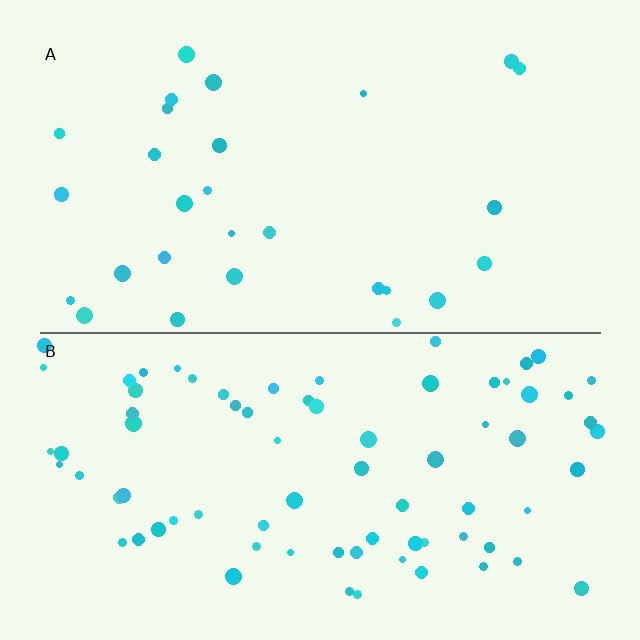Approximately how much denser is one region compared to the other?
Approximately 2.7× — region B over region A.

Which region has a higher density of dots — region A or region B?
B (the bottom).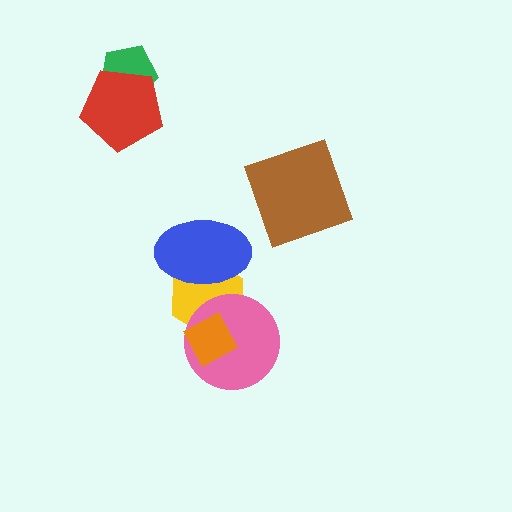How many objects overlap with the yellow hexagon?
3 objects overlap with the yellow hexagon.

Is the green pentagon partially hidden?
Yes, it is partially covered by another shape.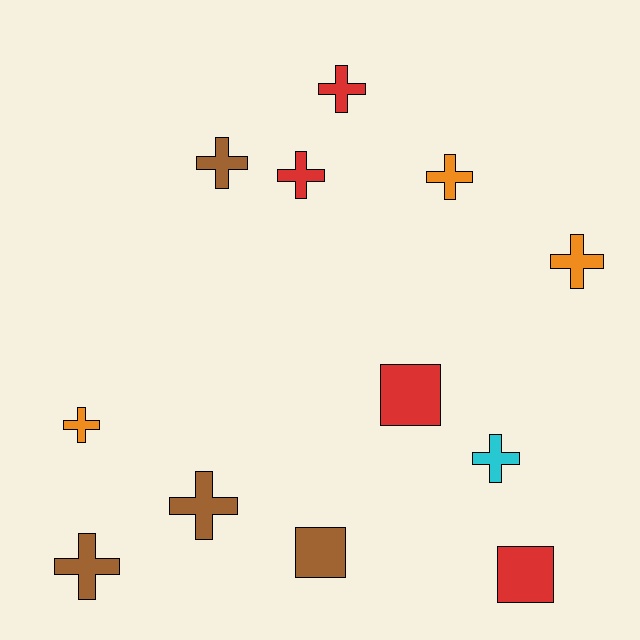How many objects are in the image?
There are 12 objects.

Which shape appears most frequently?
Cross, with 9 objects.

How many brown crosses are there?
There are 3 brown crosses.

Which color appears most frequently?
Brown, with 4 objects.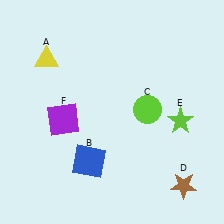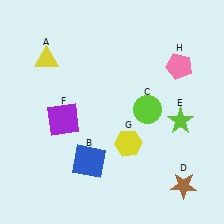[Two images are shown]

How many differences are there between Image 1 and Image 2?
There are 2 differences between the two images.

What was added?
A yellow hexagon (G), a pink pentagon (H) were added in Image 2.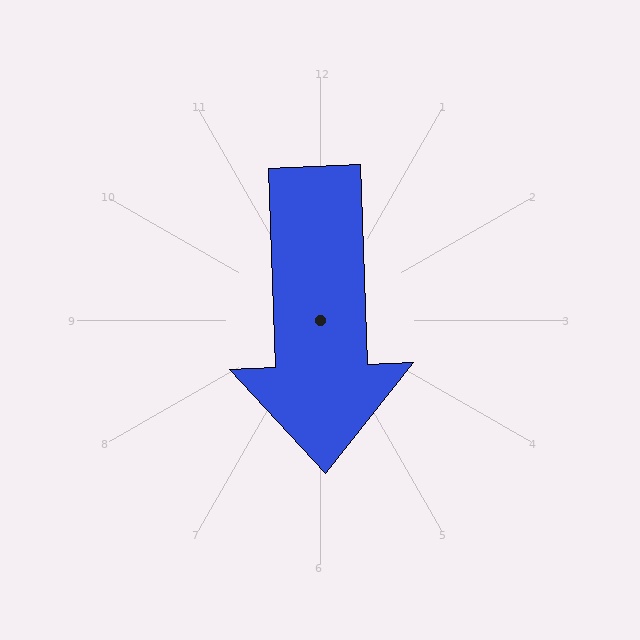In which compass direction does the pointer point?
South.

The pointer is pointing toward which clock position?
Roughly 6 o'clock.